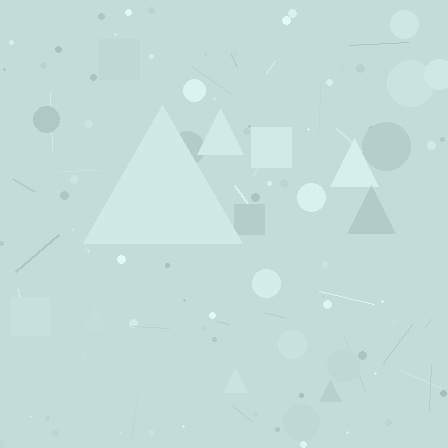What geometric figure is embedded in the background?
A triangle is embedded in the background.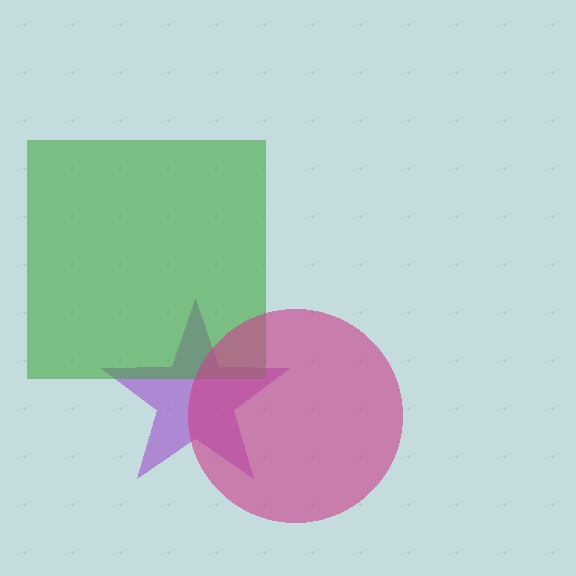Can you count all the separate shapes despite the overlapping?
Yes, there are 3 separate shapes.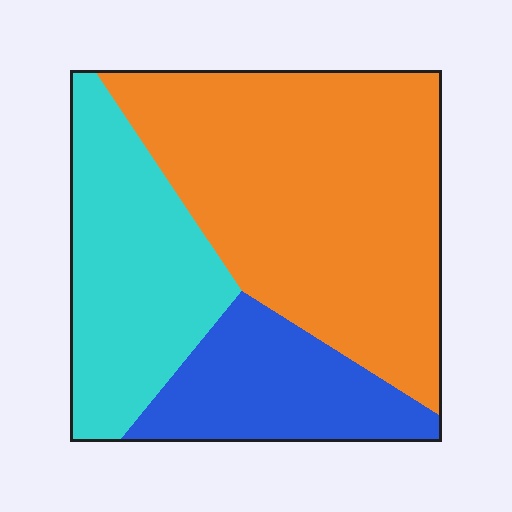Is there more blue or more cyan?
Cyan.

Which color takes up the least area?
Blue, at roughly 20%.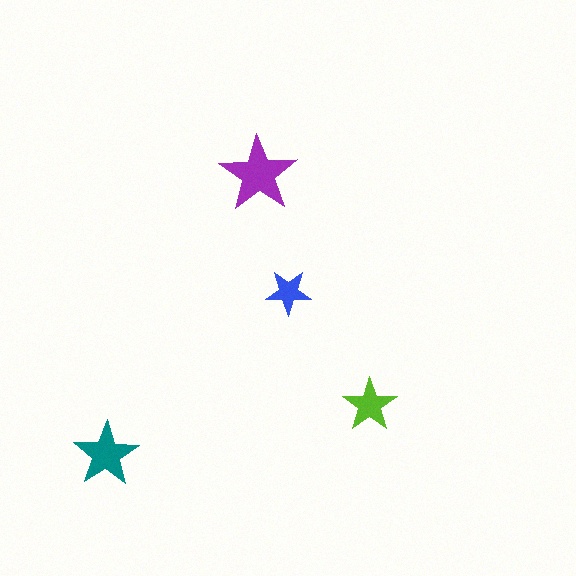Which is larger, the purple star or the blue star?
The purple one.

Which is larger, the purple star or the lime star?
The purple one.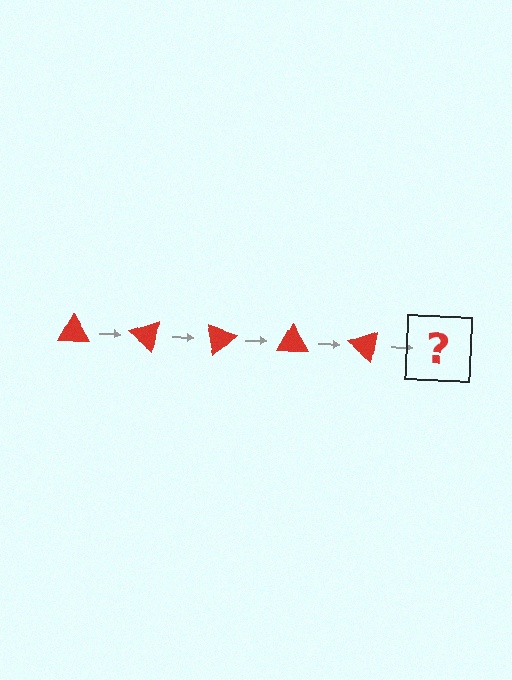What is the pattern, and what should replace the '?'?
The pattern is that the triangle rotates 40 degrees each step. The '?' should be a red triangle rotated 200 degrees.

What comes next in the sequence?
The next element should be a red triangle rotated 200 degrees.